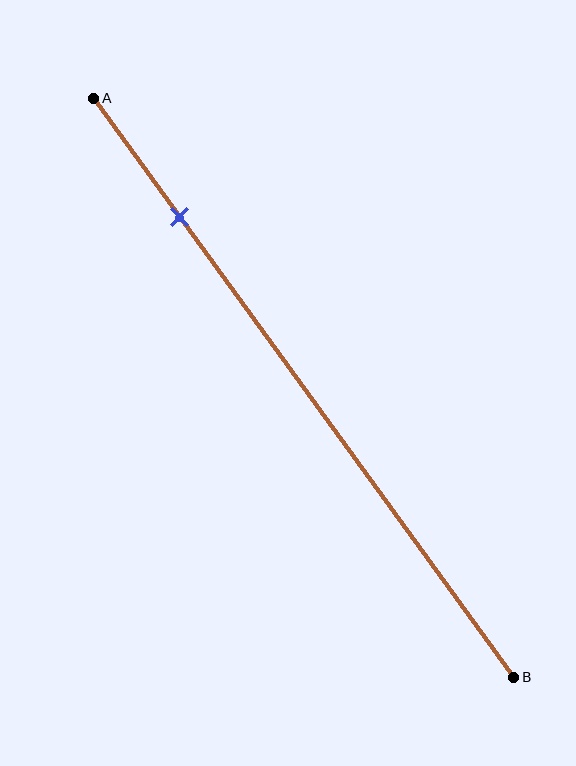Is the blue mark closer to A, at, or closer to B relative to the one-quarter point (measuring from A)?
The blue mark is closer to point A than the one-quarter point of segment AB.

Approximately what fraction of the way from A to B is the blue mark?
The blue mark is approximately 20% of the way from A to B.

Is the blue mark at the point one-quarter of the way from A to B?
No, the mark is at about 20% from A, not at the 25% one-quarter point.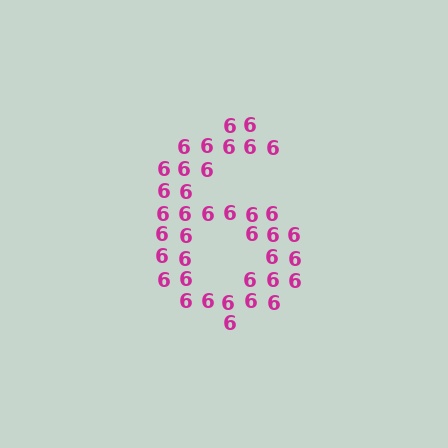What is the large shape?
The large shape is the digit 6.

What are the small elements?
The small elements are digit 6's.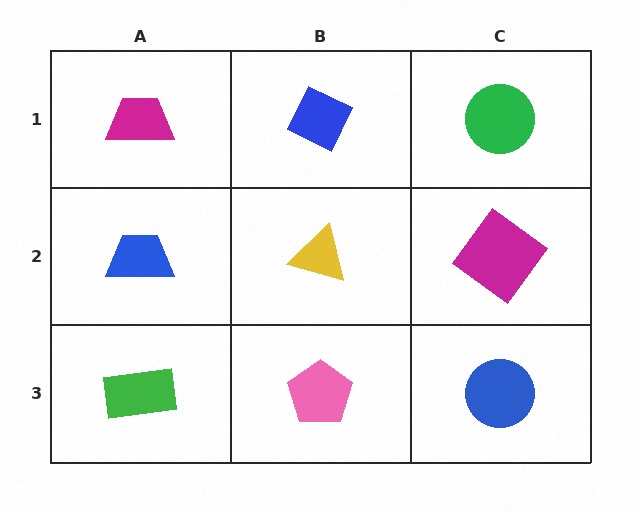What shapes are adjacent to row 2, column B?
A blue diamond (row 1, column B), a pink pentagon (row 3, column B), a blue trapezoid (row 2, column A), a magenta diamond (row 2, column C).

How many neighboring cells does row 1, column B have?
3.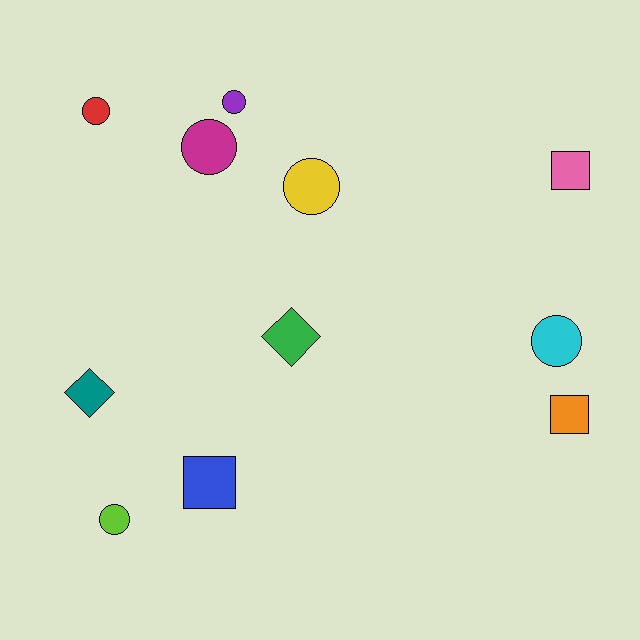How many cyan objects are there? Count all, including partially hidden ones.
There is 1 cyan object.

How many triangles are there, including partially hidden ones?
There are no triangles.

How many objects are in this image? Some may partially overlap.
There are 11 objects.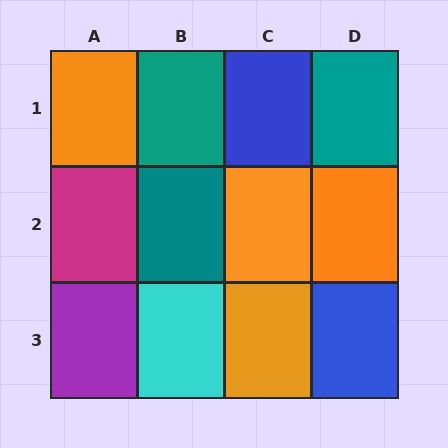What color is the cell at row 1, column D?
Teal.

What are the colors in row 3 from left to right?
Purple, cyan, orange, blue.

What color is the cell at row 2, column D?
Orange.